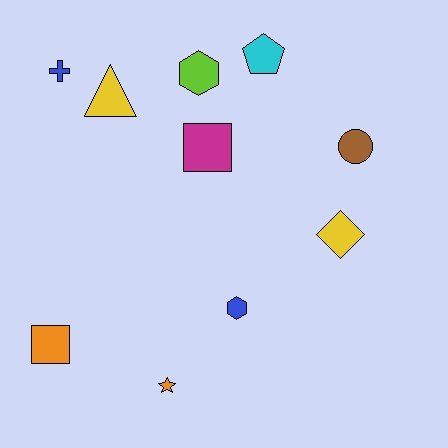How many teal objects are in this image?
There are no teal objects.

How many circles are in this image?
There is 1 circle.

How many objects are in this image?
There are 10 objects.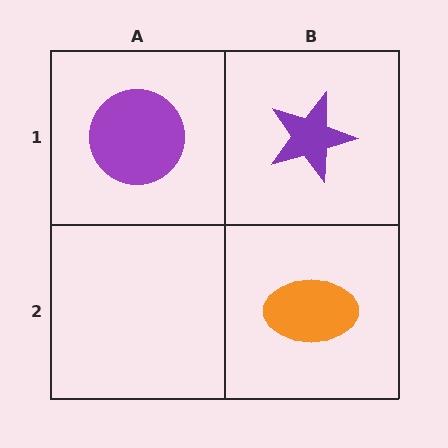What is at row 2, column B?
An orange ellipse.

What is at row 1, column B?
A purple star.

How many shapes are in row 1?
2 shapes.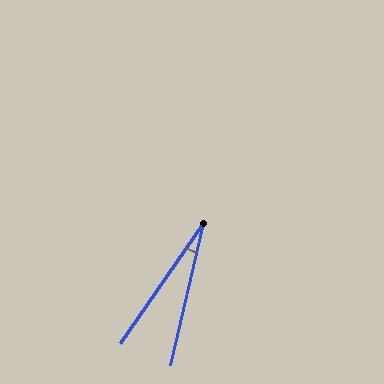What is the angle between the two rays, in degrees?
Approximately 22 degrees.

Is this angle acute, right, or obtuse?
It is acute.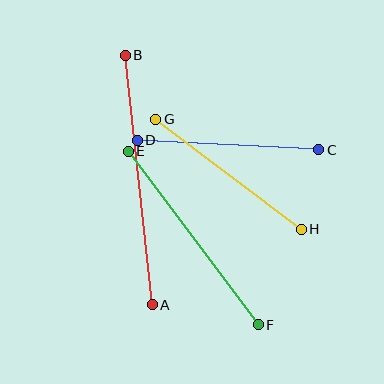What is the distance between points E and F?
The distance is approximately 217 pixels.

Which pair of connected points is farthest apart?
Points A and B are farthest apart.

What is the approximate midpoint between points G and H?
The midpoint is at approximately (229, 174) pixels.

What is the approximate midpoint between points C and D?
The midpoint is at approximately (228, 145) pixels.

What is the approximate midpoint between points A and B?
The midpoint is at approximately (139, 180) pixels.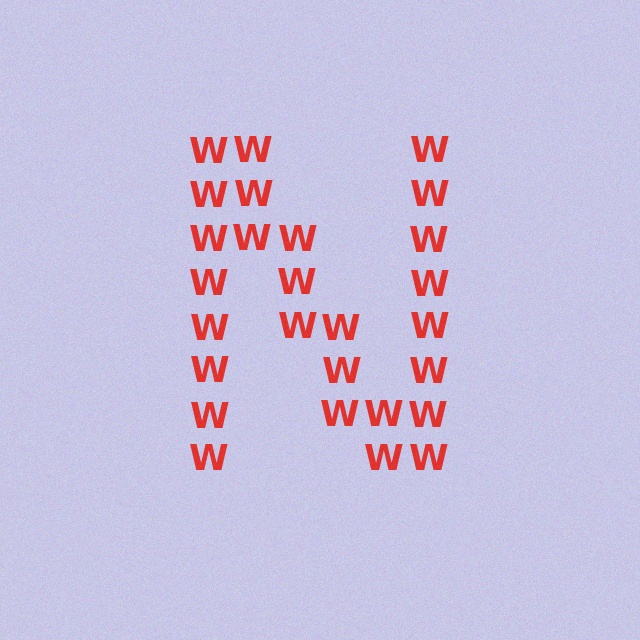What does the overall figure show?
The overall figure shows the letter N.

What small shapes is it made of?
It is made of small letter W's.